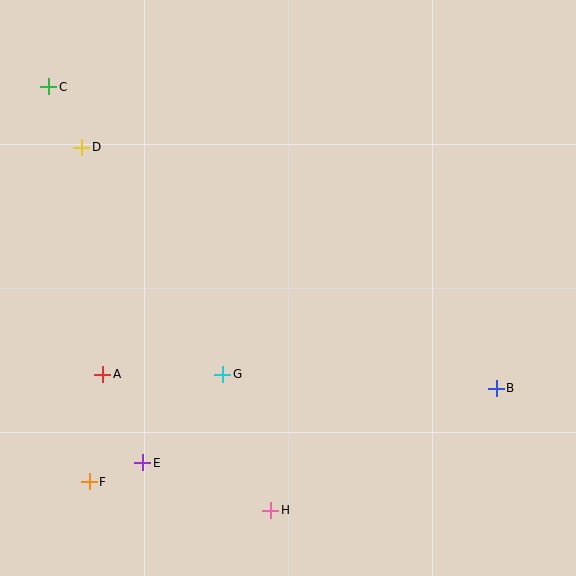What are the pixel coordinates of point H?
Point H is at (271, 510).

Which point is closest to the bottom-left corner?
Point F is closest to the bottom-left corner.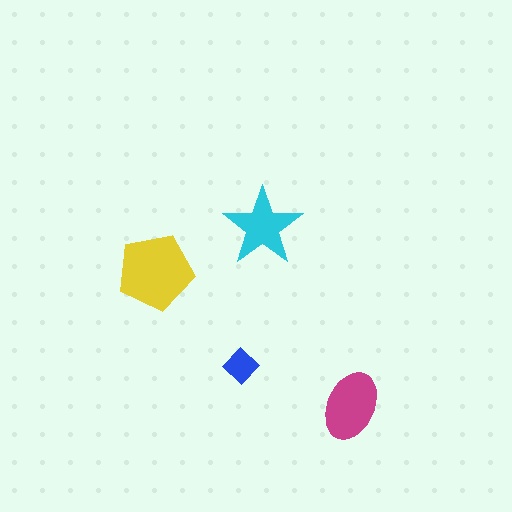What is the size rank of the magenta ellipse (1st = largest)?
2nd.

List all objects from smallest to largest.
The blue diamond, the cyan star, the magenta ellipse, the yellow pentagon.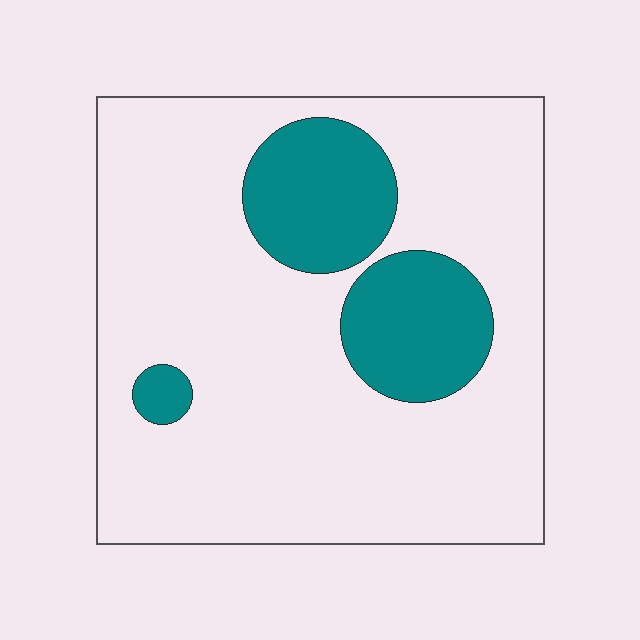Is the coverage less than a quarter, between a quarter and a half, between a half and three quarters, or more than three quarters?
Less than a quarter.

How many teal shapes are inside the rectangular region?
3.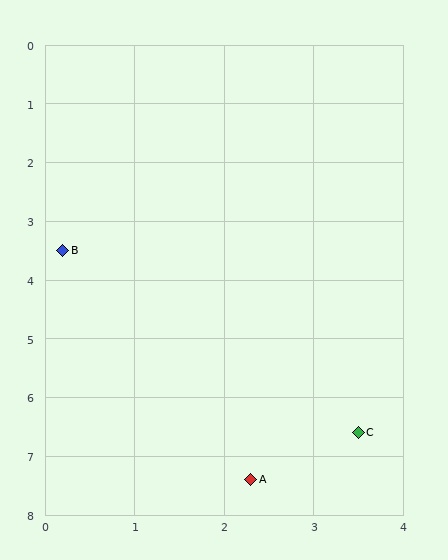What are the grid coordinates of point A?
Point A is at approximately (2.3, 7.4).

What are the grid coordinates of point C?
Point C is at approximately (3.5, 6.6).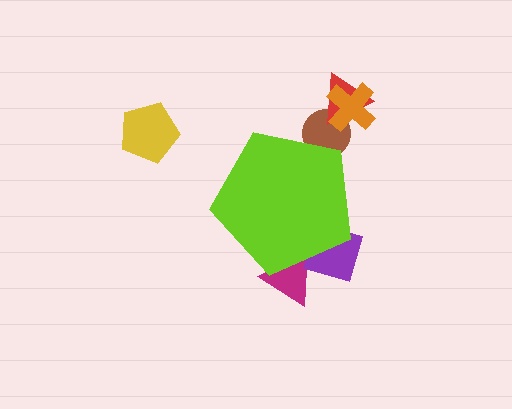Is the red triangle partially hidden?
No, the red triangle is fully visible.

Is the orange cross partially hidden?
No, the orange cross is fully visible.